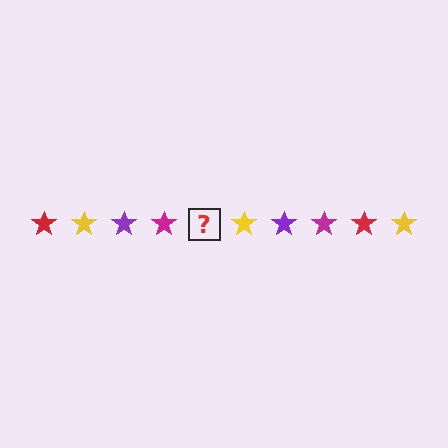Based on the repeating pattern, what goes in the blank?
The blank should be a red star.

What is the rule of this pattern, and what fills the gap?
The rule is that the pattern cycles through red, yellow, purple, magenta stars. The gap should be filled with a red star.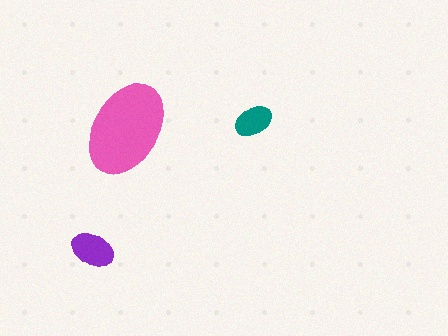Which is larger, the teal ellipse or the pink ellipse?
The pink one.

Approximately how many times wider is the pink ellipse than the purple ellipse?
About 2 times wider.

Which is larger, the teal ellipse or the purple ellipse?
The purple one.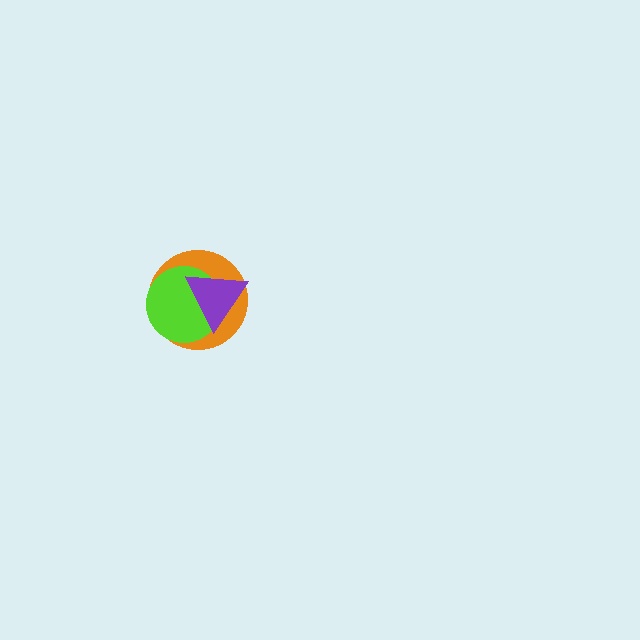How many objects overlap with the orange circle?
2 objects overlap with the orange circle.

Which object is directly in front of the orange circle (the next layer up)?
The lime circle is directly in front of the orange circle.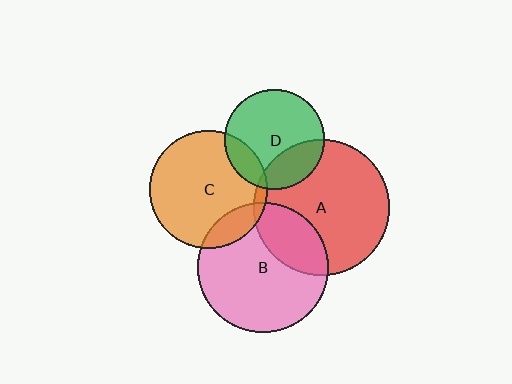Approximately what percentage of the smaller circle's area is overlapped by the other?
Approximately 15%.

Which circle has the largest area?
Circle A (red).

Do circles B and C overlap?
Yes.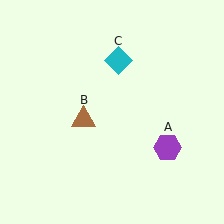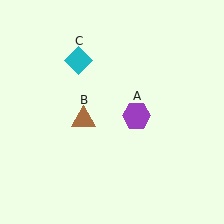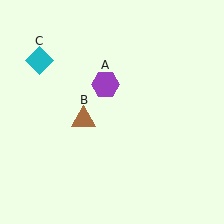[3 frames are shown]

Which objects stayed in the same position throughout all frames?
Brown triangle (object B) remained stationary.